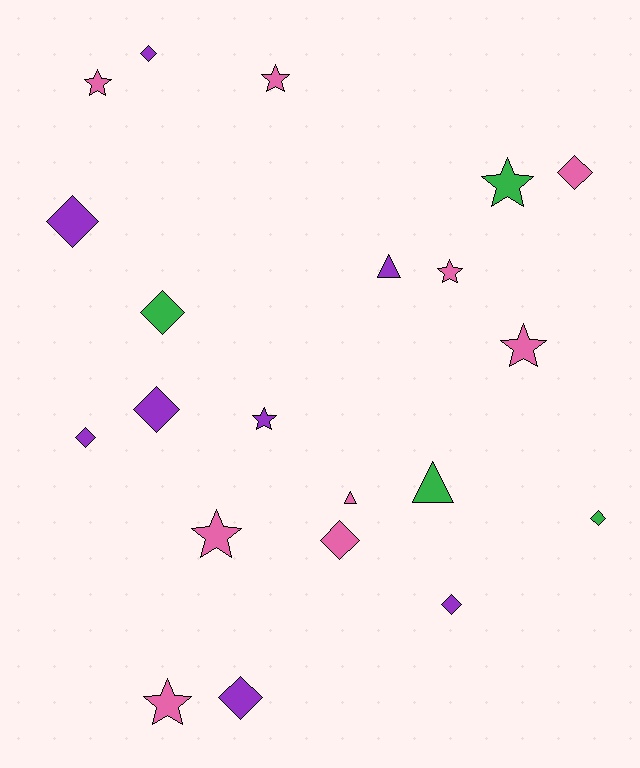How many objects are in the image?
There are 21 objects.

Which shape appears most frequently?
Diamond, with 10 objects.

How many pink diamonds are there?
There are 2 pink diamonds.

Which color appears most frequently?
Pink, with 9 objects.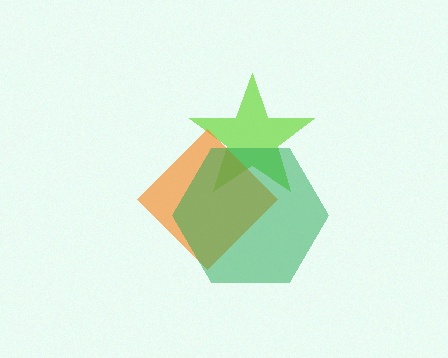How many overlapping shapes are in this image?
There are 3 overlapping shapes in the image.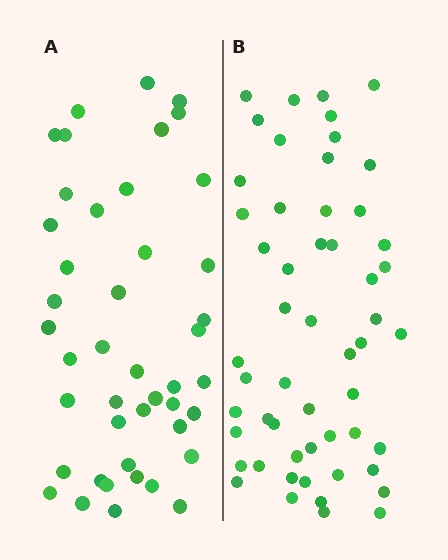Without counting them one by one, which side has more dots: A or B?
Region B (the right region) has more dots.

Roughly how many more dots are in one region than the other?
Region B has roughly 10 or so more dots than region A.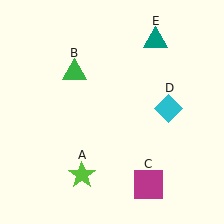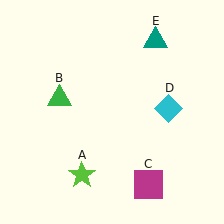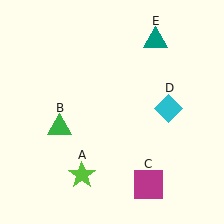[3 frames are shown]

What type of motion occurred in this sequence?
The green triangle (object B) rotated counterclockwise around the center of the scene.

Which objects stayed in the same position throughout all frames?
Lime star (object A) and magenta square (object C) and cyan diamond (object D) and teal triangle (object E) remained stationary.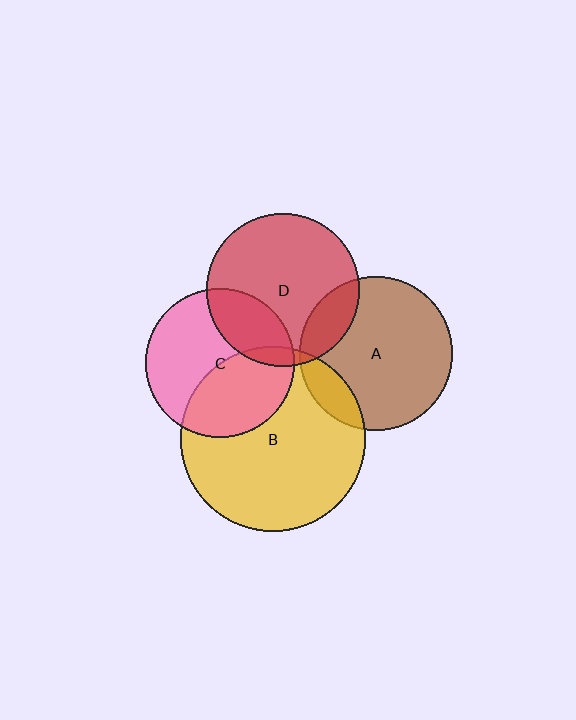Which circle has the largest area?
Circle B (yellow).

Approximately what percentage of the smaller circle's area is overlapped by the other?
Approximately 15%.